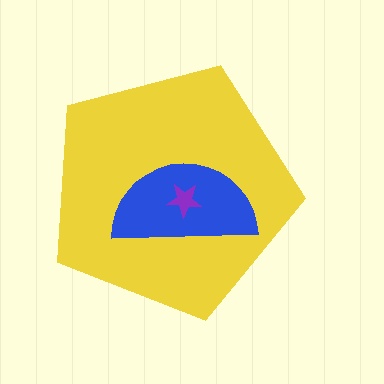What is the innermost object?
The purple star.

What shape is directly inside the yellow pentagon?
The blue semicircle.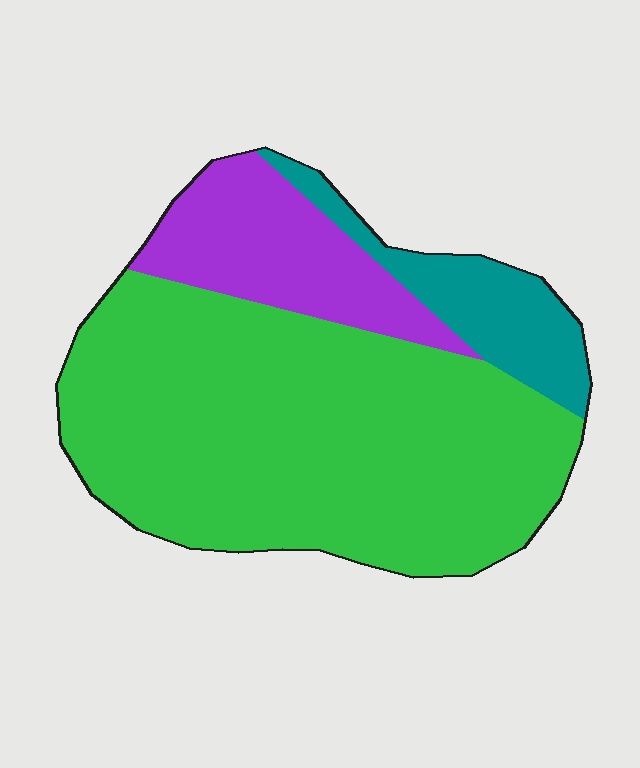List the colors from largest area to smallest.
From largest to smallest: green, purple, teal.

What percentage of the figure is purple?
Purple takes up between a sixth and a third of the figure.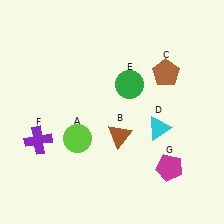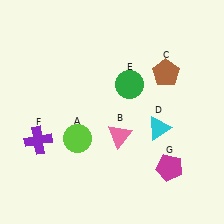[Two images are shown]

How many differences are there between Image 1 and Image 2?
There is 1 difference between the two images.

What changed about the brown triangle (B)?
In Image 1, B is brown. In Image 2, it changed to pink.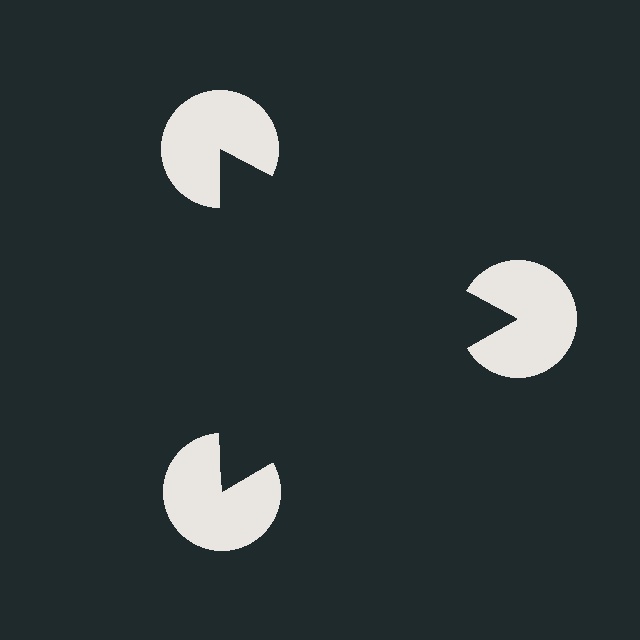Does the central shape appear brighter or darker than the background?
It typically appears slightly darker than the background, even though no actual brightness change is drawn.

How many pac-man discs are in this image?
There are 3 — one at each vertex of the illusory triangle.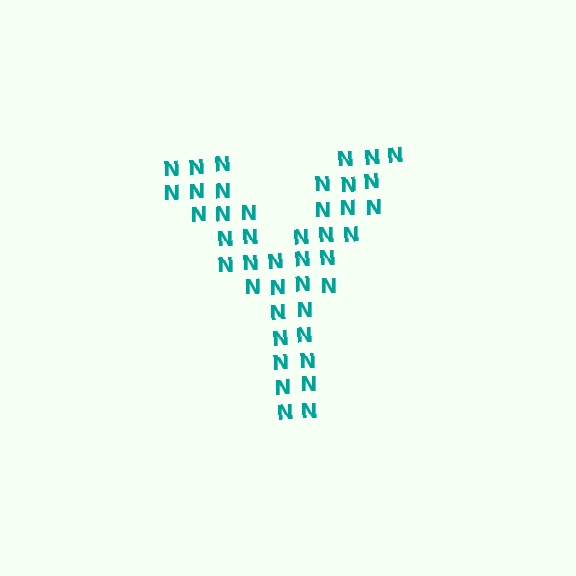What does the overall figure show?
The overall figure shows the letter Y.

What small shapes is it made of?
It is made of small letter N's.